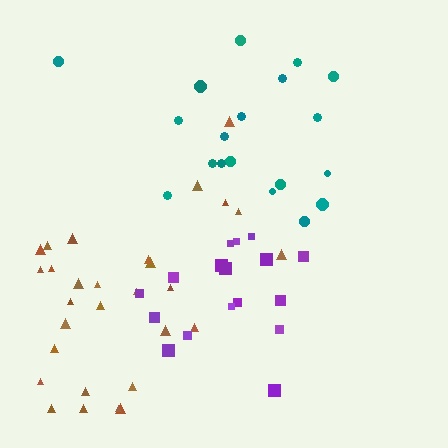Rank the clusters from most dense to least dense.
purple, brown, teal.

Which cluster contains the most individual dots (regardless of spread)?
Brown (29).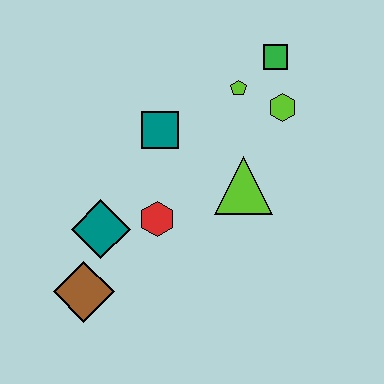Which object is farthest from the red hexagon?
The green square is farthest from the red hexagon.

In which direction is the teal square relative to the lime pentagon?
The teal square is to the left of the lime pentagon.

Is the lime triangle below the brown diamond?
No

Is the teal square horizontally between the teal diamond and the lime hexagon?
Yes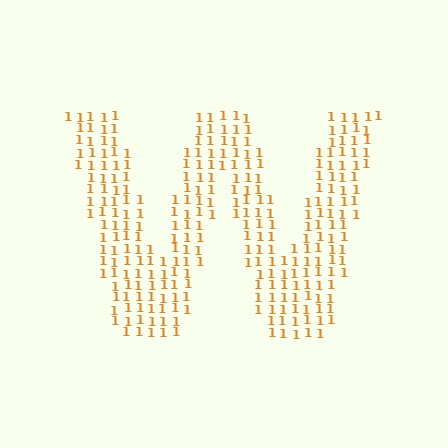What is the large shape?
The large shape is the letter W.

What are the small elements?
The small elements are digit 1's.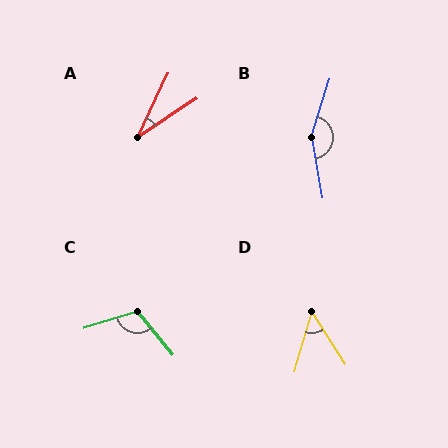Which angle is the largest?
B, at approximately 152 degrees.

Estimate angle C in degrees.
Approximately 111 degrees.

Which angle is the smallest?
A, at approximately 31 degrees.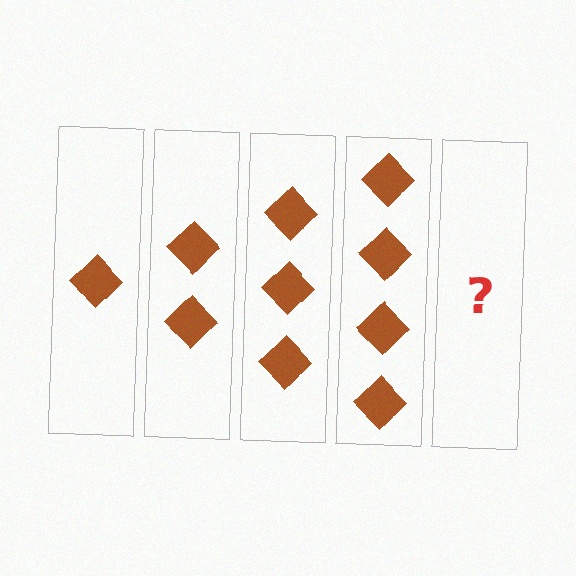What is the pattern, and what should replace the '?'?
The pattern is that each step adds one more diamond. The '?' should be 5 diamonds.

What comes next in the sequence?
The next element should be 5 diamonds.